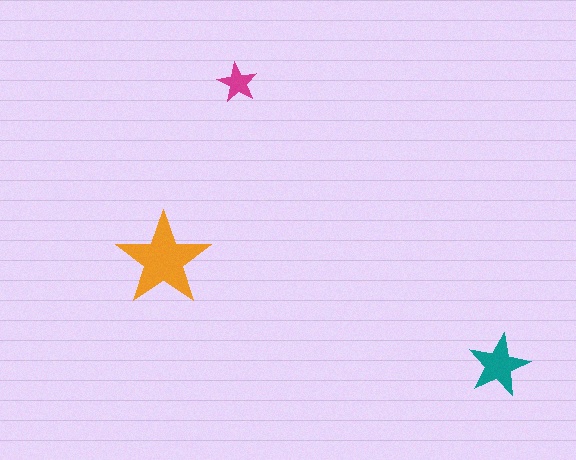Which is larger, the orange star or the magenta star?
The orange one.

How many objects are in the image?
There are 3 objects in the image.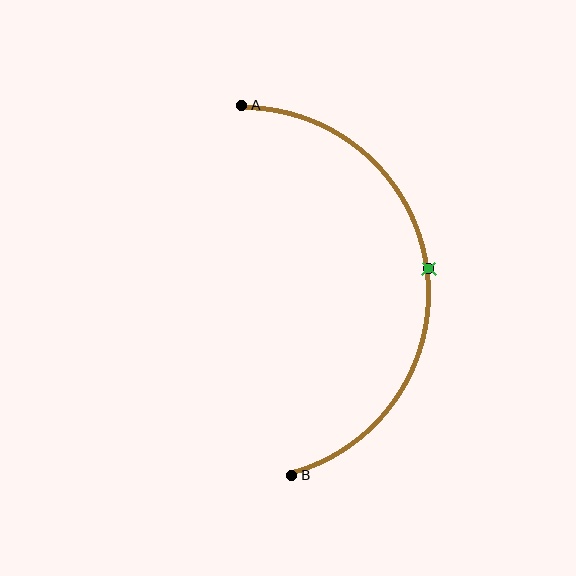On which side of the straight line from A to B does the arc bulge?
The arc bulges to the right of the straight line connecting A and B.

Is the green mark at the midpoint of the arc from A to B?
Yes. The green mark lies on the arc at equal arc-length from both A and B — it is the arc midpoint.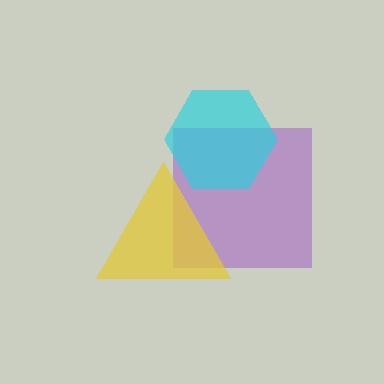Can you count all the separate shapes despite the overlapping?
Yes, there are 3 separate shapes.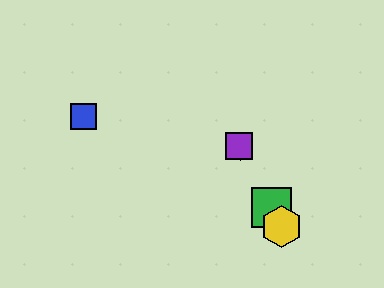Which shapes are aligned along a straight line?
The red hexagon, the green square, the yellow hexagon, the purple square are aligned along a straight line.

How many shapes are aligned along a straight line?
4 shapes (the red hexagon, the green square, the yellow hexagon, the purple square) are aligned along a straight line.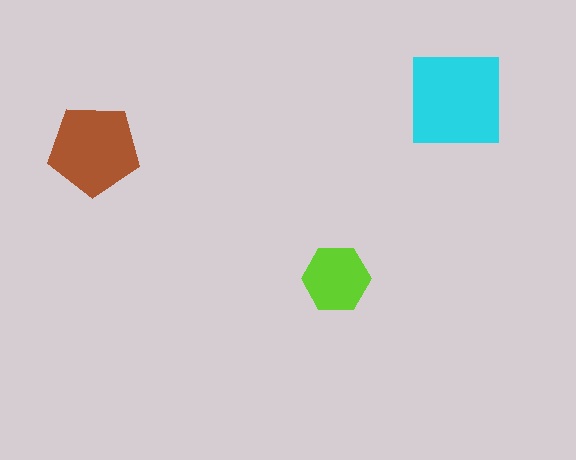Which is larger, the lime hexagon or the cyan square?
The cyan square.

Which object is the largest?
The cyan square.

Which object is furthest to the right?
The cyan square is rightmost.